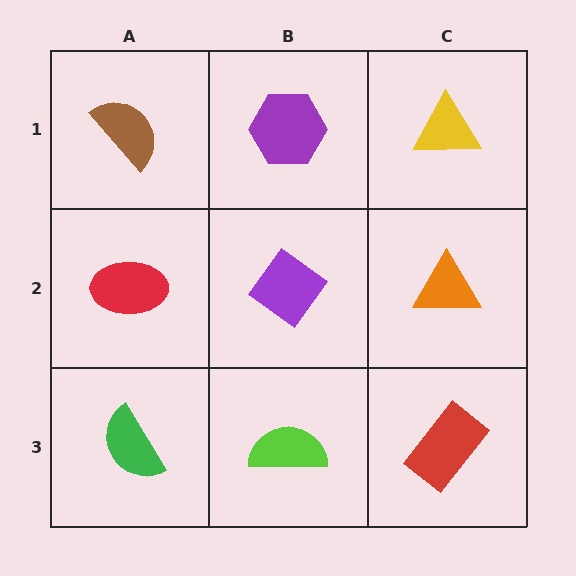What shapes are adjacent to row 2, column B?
A purple hexagon (row 1, column B), a lime semicircle (row 3, column B), a red ellipse (row 2, column A), an orange triangle (row 2, column C).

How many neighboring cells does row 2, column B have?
4.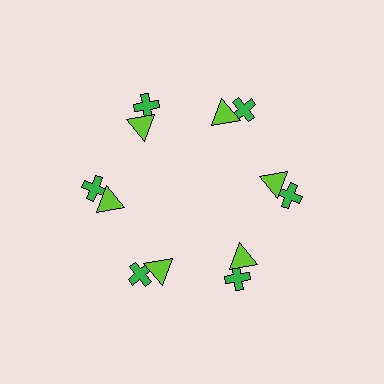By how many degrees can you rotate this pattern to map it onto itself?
The pattern maps onto itself every 60 degrees of rotation.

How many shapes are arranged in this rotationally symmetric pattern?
There are 12 shapes, arranged in 6 groups of 2.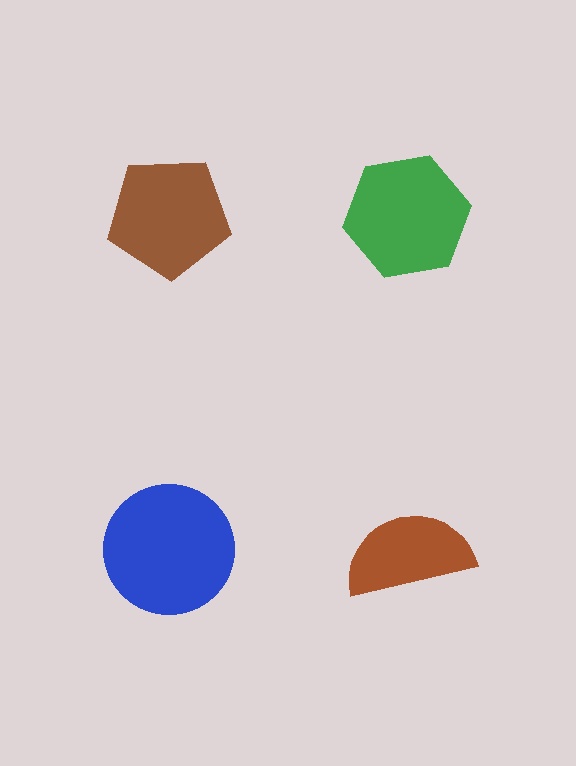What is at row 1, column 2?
A green hexagon.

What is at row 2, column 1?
A blue circle.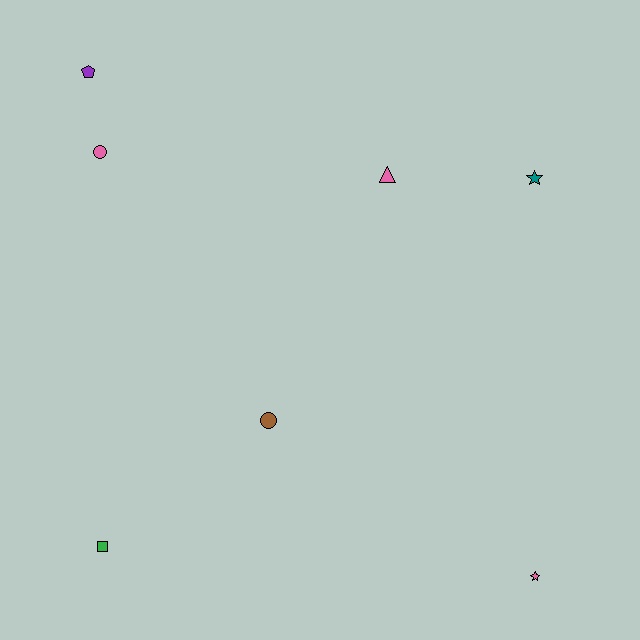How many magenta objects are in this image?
There are no magenta objects.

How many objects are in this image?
There are 7 objects.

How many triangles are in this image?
There is 1 triangle.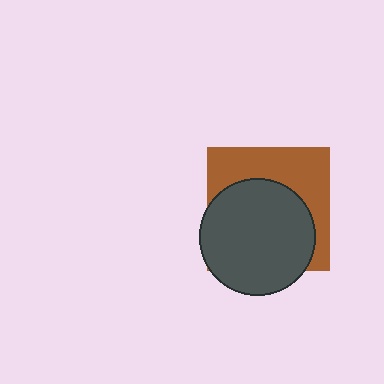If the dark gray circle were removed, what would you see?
You would see the complete brown square.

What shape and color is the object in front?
The object in front is a dark gray circle.